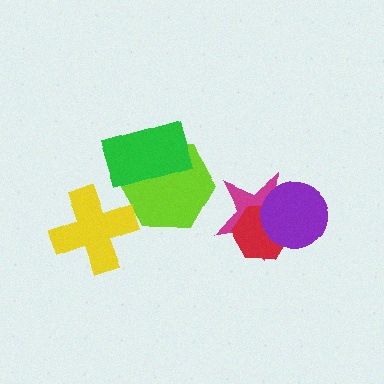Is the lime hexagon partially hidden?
Yes, it is partially covered by another shape.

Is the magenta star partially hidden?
Yes, it is partially covered by another shape.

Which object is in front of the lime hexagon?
The green rectangle is in front of the lime hexagon.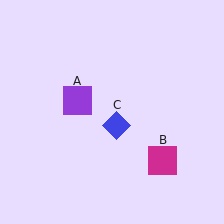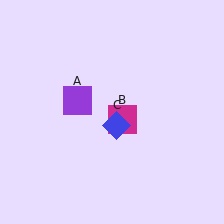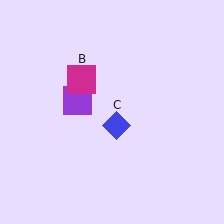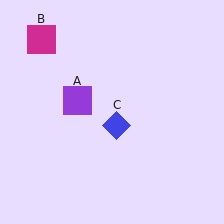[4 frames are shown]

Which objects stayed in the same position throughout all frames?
Purple square (object A) and blue diamond (object C) remained stationary.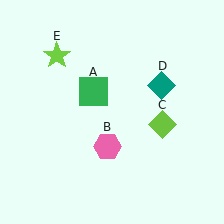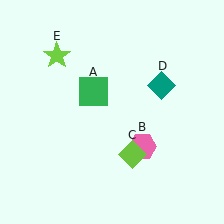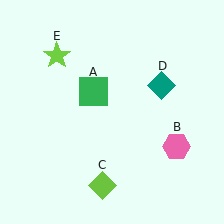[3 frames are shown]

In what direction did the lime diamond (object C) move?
The lime diamond (object C) moved down and to the left.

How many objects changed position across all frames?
2 objects changed position: pink hexagon (object B), lime diamond (object C).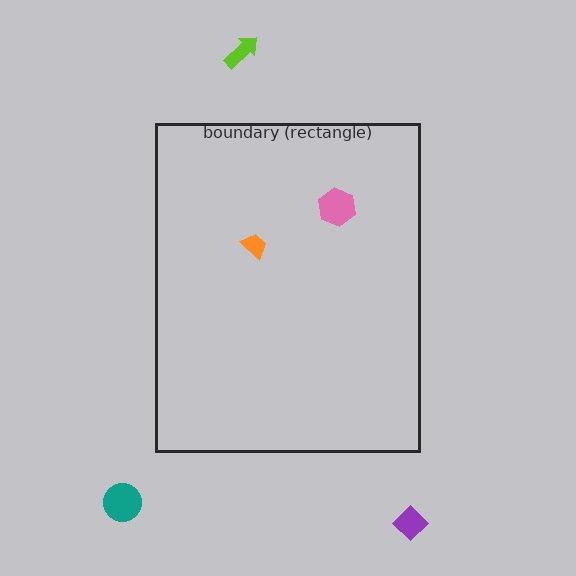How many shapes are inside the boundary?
2 inside, 3 outside.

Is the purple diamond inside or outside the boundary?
Outside.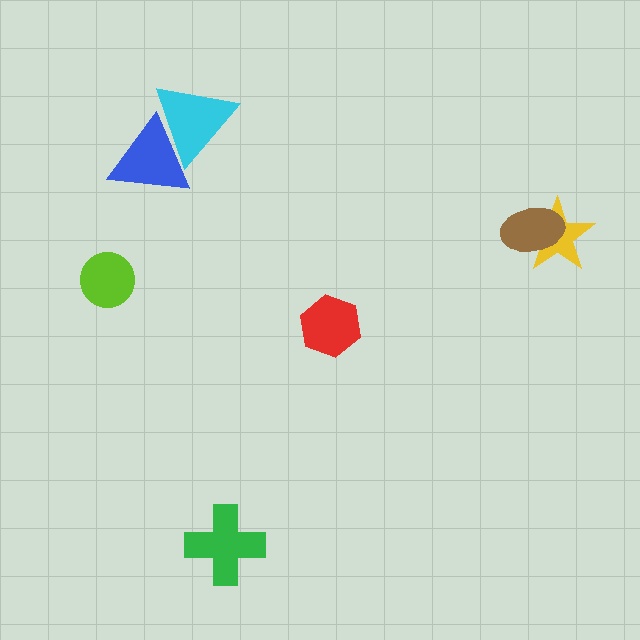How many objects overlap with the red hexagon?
0 objects overlap with the red hexagon.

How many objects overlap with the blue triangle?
1 object overlaps with the blue triangle.